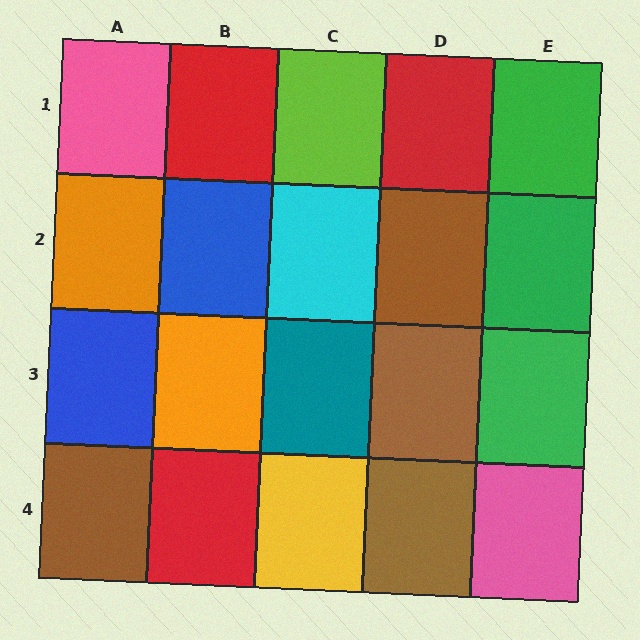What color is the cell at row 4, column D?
Brown.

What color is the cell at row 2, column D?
Brown.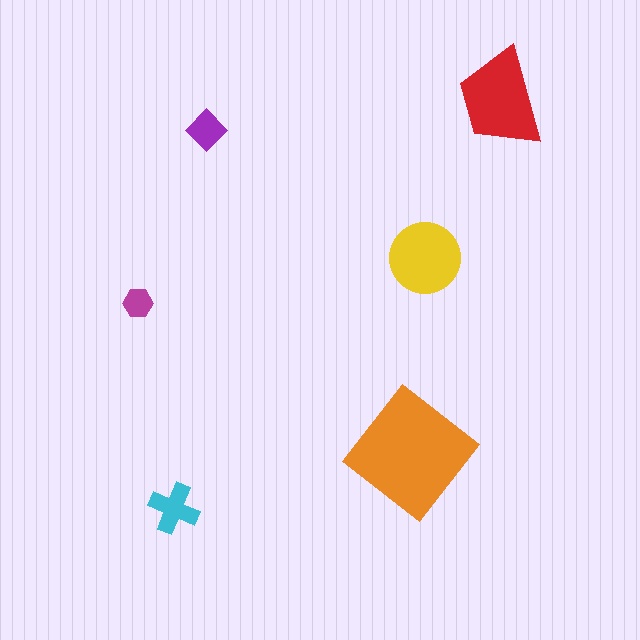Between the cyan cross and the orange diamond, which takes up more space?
The orange diamond.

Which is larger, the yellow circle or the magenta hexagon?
The yellow circle.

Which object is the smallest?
The magenta hexagon.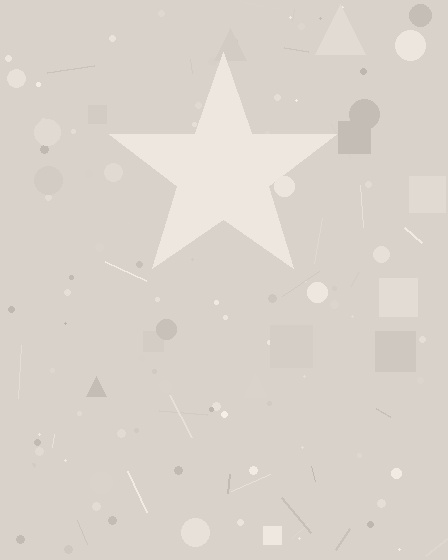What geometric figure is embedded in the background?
A star is embedded in the background.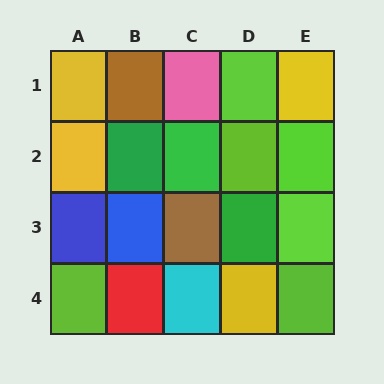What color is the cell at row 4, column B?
Red.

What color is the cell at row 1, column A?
Yellow.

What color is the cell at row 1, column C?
Pink.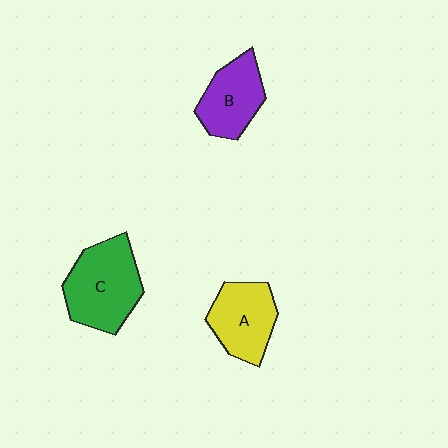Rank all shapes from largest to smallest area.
From largest to smallest: C (green), A (yellow), B (purple).